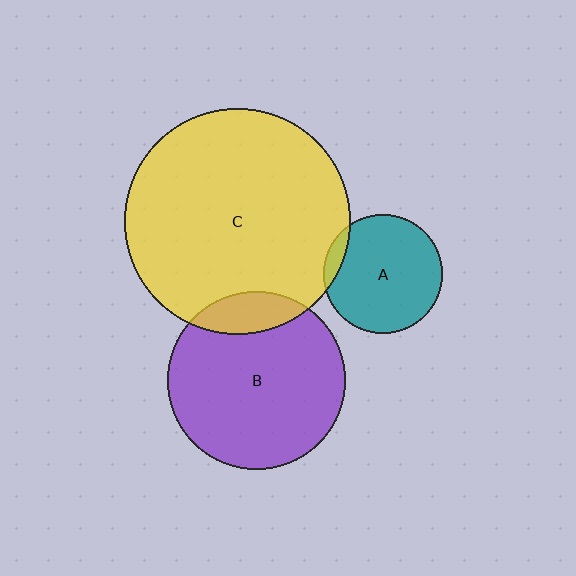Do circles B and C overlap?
Yes.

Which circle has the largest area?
Circle C (yellow).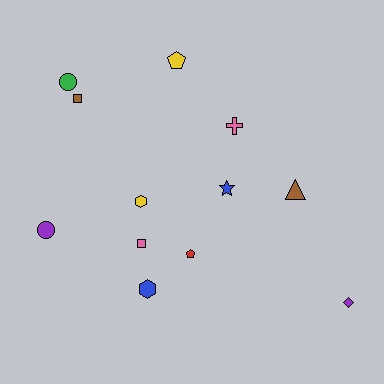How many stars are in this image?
There is 1 star.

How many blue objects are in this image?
There are 2 blue objects.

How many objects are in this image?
There are 12 objects.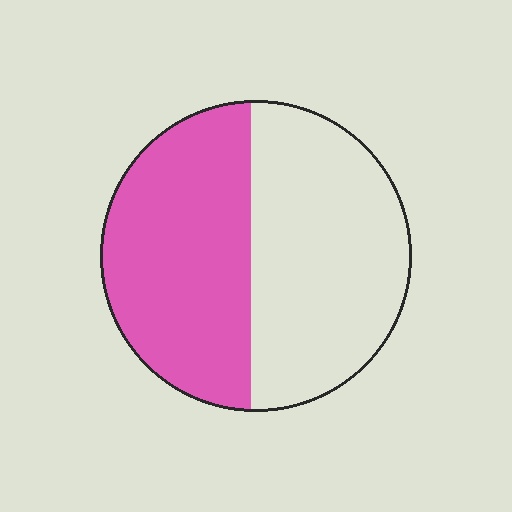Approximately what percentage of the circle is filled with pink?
Approximately 50%.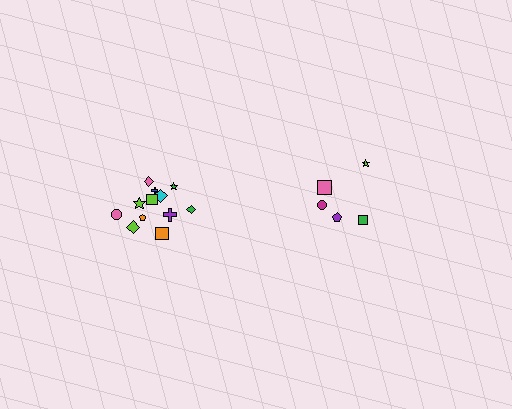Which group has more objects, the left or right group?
The left group.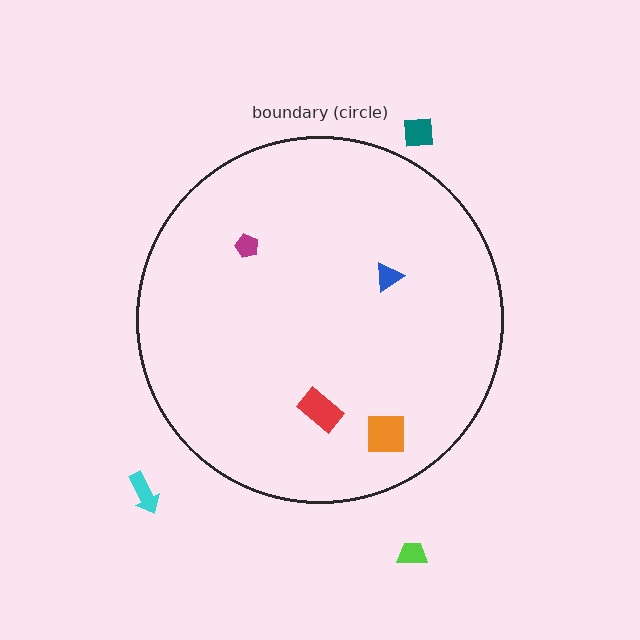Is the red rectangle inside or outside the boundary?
Inside.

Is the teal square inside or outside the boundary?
Outside.